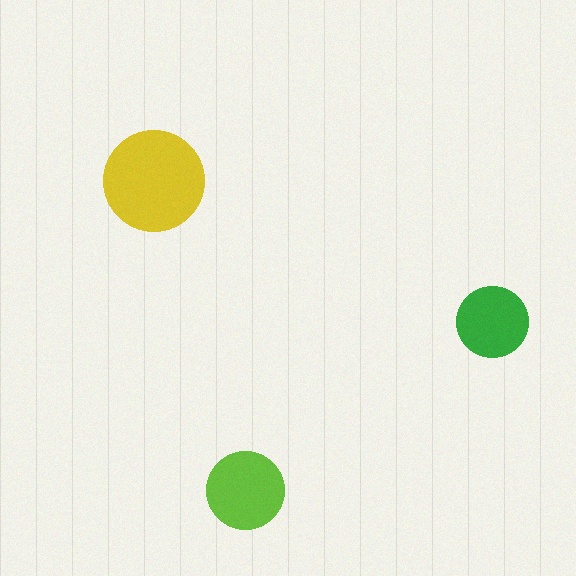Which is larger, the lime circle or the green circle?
The lime one.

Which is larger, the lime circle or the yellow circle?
The yellow one.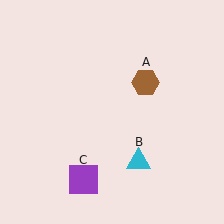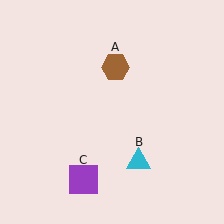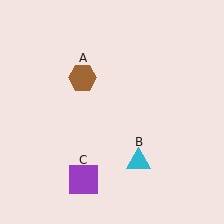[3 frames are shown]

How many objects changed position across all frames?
1 object changed position: brown hexagon (object A).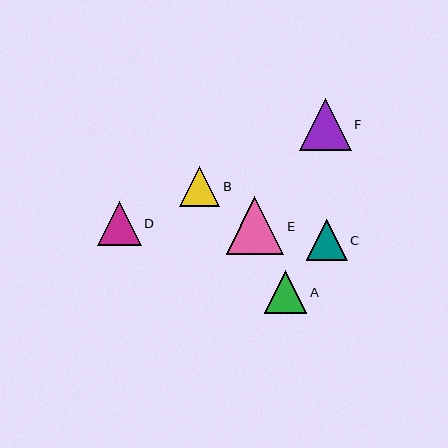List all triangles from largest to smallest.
From largest to smallest: E, F, D, A, C, B.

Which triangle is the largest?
Triangle E is the largest with a size of approximately 58 pixels.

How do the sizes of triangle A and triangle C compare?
Triangle A and triangle C are approximately the same size.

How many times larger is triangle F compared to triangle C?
Triangle F is approximately 1.3 times the size of triangle C.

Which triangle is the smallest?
Triangle B is the smallest with a size of approximately 40 pixels.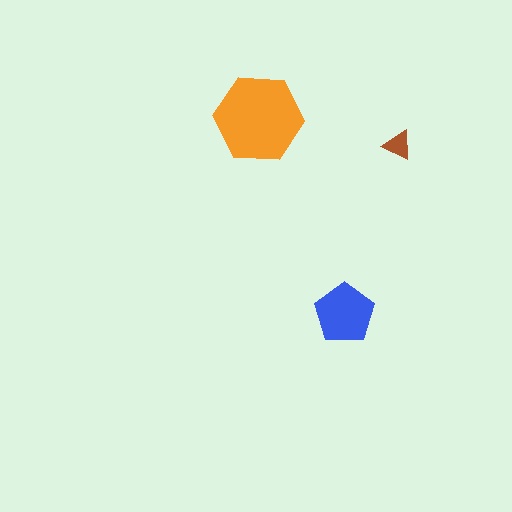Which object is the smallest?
The brown triangle.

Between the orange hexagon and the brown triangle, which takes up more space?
The orange hexagon.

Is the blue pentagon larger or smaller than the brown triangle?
Larger.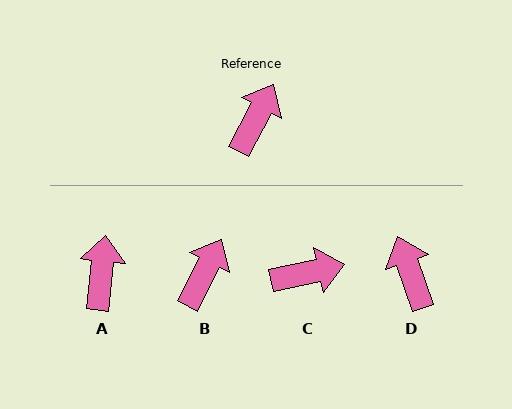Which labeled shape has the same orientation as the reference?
B.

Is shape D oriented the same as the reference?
No, it is off by about 47 degrees.